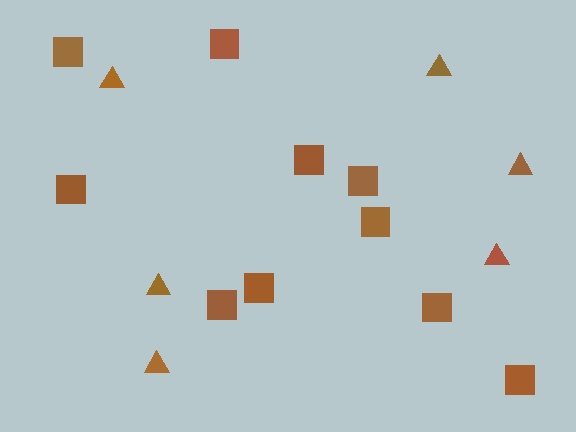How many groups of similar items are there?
There are 2 groups: one group of triangles (6) and one group of squares (10).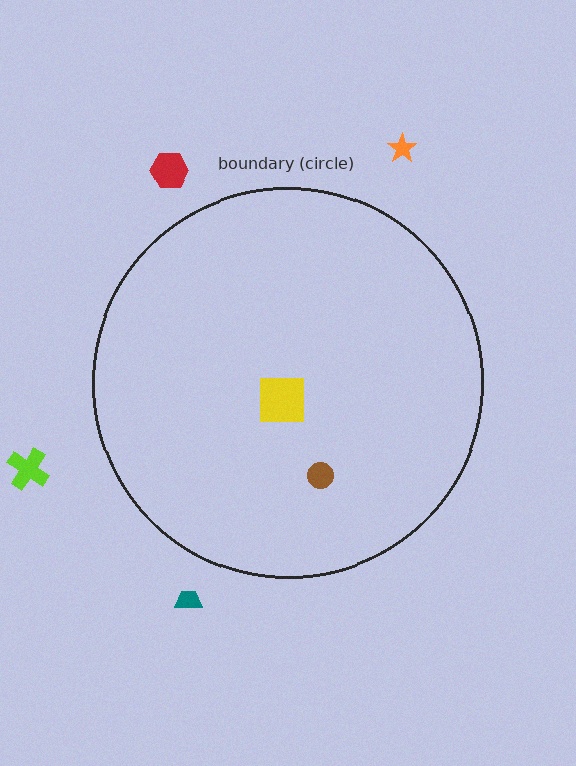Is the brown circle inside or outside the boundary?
Inside.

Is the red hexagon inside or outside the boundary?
Outside.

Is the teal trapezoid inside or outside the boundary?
Outside.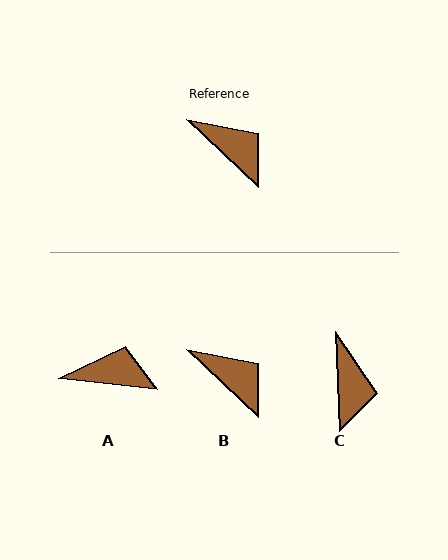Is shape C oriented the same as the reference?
No, it is off by about 44 degrees.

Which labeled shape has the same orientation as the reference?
B.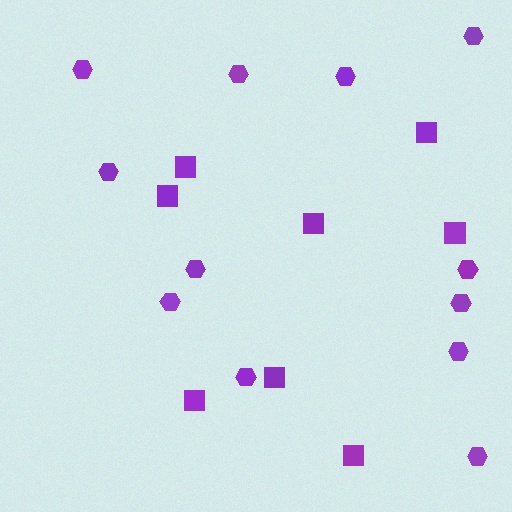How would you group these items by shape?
There are 2 groups: one group of hexagons (12) and one group of squares (8).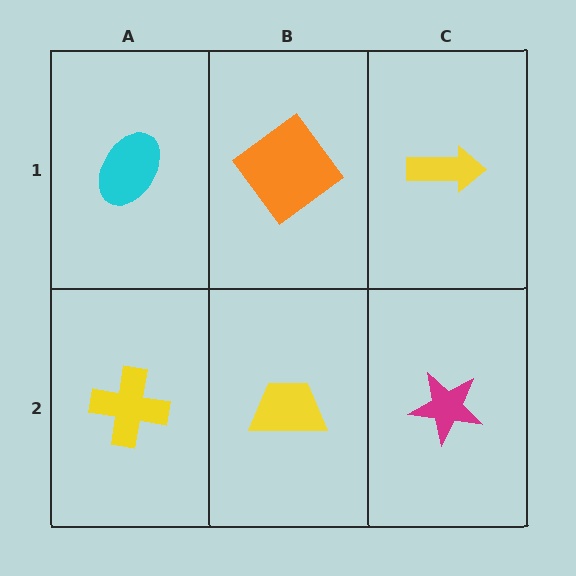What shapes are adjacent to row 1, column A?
A yellow cross (row 2, column A), an orange diamond (row 1, column B).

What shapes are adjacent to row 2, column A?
A cyan ellipse (row 1, column A), a yellow trapezoid (row 2, column B).